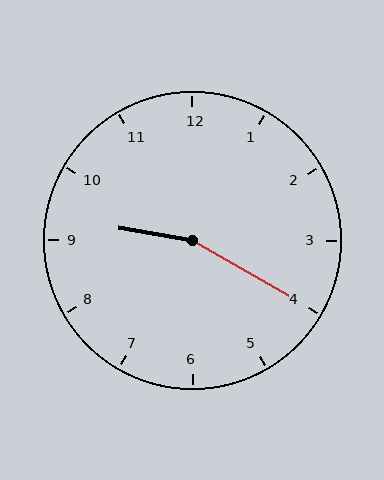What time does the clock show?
9:20.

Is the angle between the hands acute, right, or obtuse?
It is obtuse.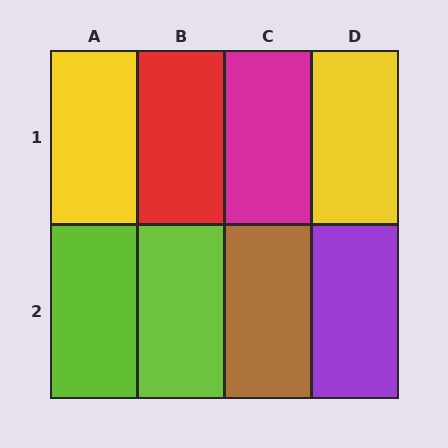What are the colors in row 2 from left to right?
Lime, lime, brown, purple.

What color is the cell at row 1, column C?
Magenta.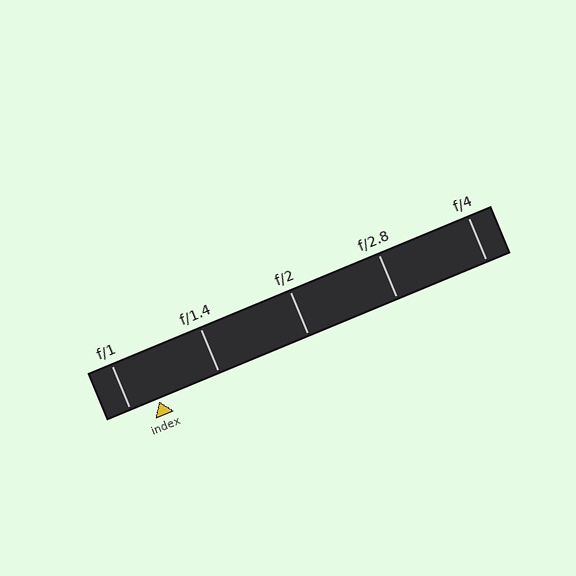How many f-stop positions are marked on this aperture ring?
There are 5 f-stop positions marked.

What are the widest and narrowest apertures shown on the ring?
The widest aperture shown is f/1 and the narrowest is f/4.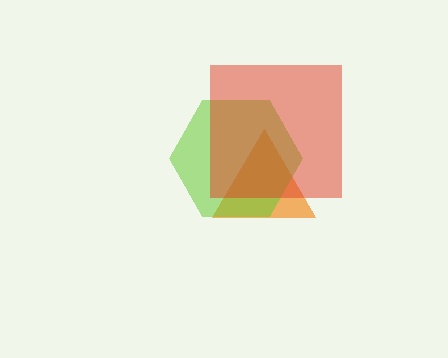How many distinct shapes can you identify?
There are 3 distinct shapes: an orange triangle, a lime hexagon, a red square.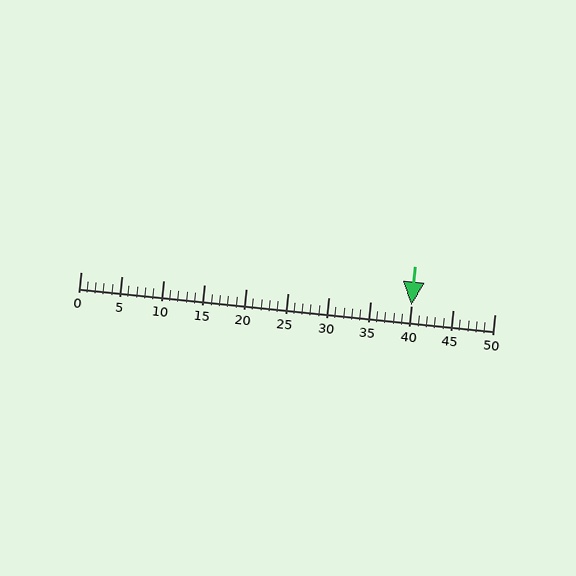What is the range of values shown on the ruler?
The ruler shows values from 0 to 50.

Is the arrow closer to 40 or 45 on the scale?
The arrow is closer to 40.